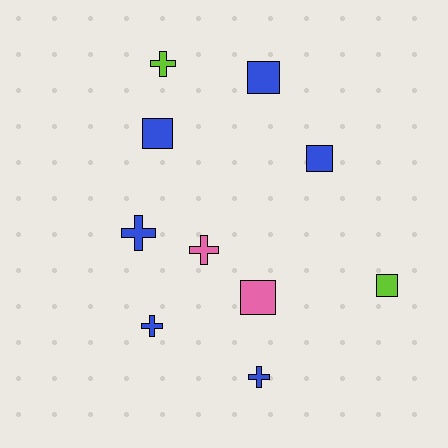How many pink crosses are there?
There is 1 pink cross.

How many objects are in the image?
There are 10 objects.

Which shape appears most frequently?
Cross, with 5 objects.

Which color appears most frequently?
Blue, with 6 objects.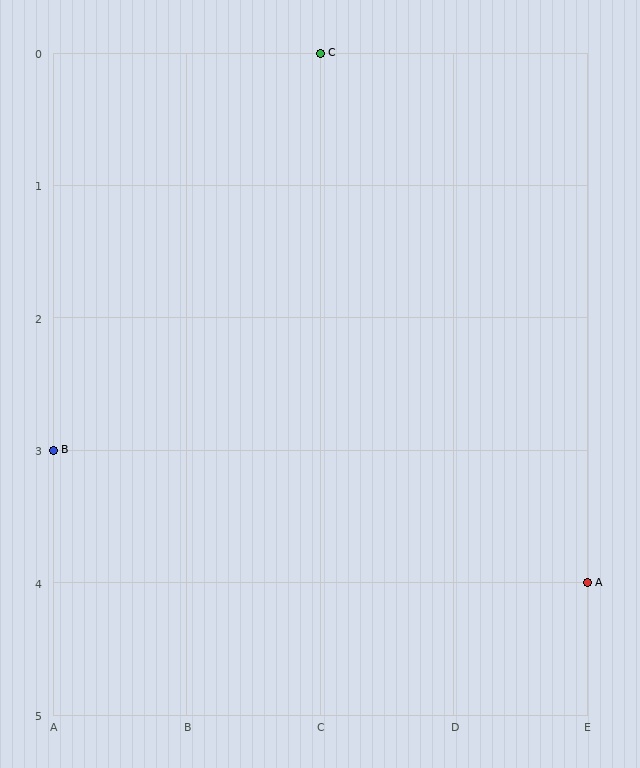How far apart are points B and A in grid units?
Points B and A are 4 columns and 1 row apart (about 4.1 grid units diagonally).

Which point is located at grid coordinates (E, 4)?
Point A is at (E, 4).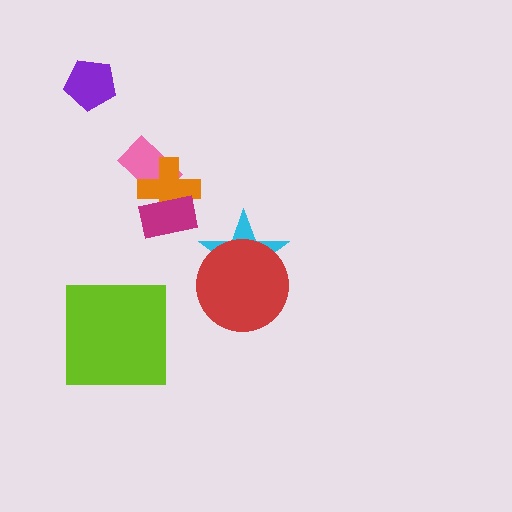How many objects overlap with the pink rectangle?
1 object overlaps with the pink rectangle.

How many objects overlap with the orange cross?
2 objects overlap with the orange cross.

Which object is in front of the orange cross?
The magenta rectangle is in front of the orange cross.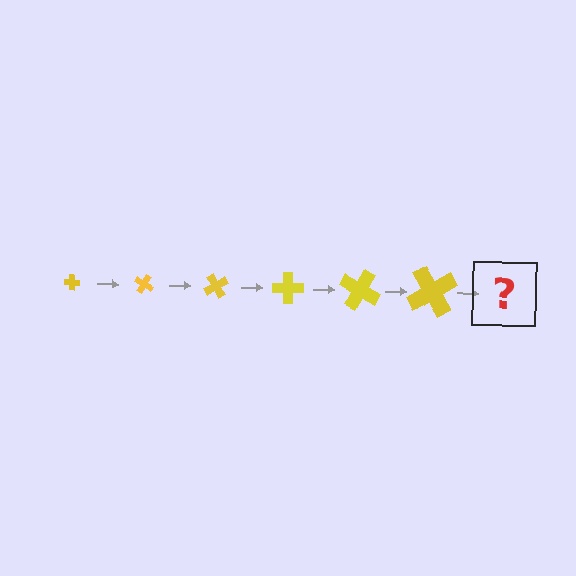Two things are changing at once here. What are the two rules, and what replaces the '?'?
The two rules are that the cross grows larger each step and it rotates 30 degrees each step. The '?' should be a cross, larger than the previous one and rotated 180 degrees from the start.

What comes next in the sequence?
The next element should be a cross, larger than the previous one and rotated 180 degrees from the start.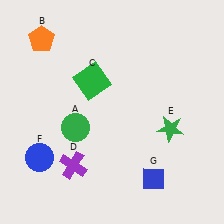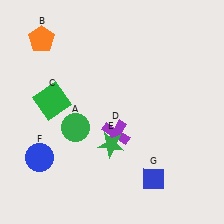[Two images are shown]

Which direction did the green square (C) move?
The green square (C) moved left.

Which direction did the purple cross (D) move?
The purple cross (D) moved right.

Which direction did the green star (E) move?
The green star (E) moved left.